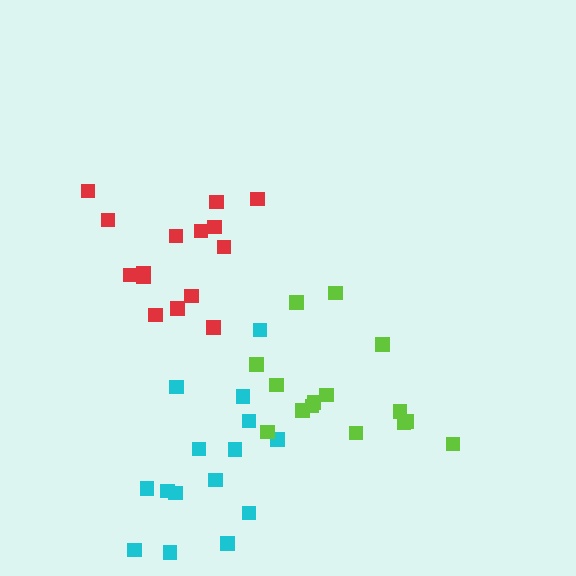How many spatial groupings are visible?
There are 3 spatial groupings.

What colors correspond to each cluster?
The clusters are colored: cyan, lime, red.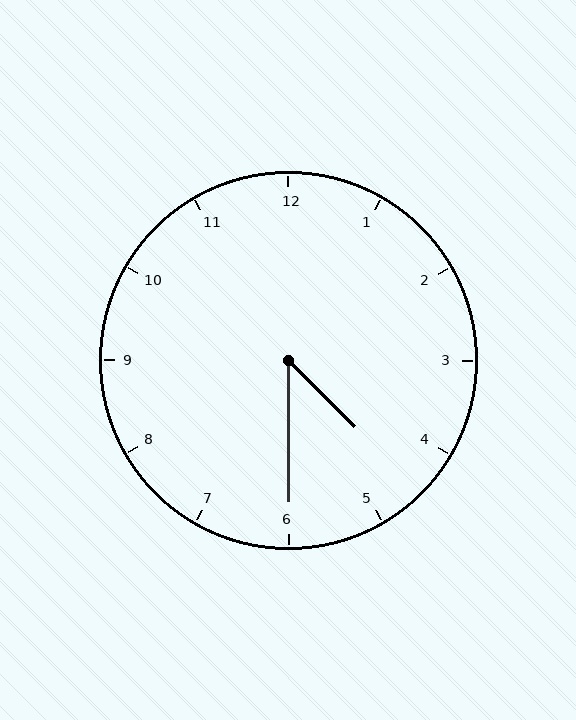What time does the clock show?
4:30.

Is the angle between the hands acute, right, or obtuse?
It is acute.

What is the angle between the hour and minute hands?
Approximately 45 degrees.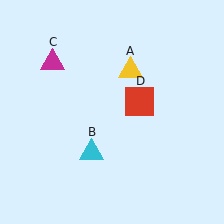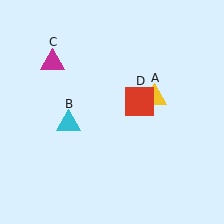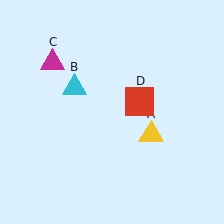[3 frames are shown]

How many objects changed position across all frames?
2 objects changed position: yellow triangle (object A), cyan triangle (object B).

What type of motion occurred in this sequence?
The yellow triangle (object A), cyan triangle (object B) rotated clockwise around the center of the scene.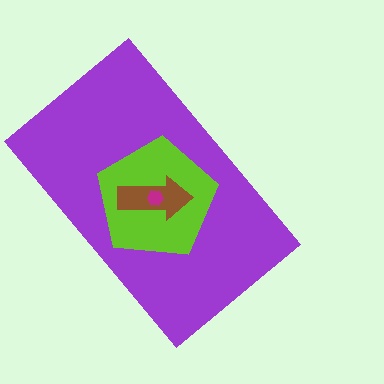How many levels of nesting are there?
4.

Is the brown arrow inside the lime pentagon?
Yes.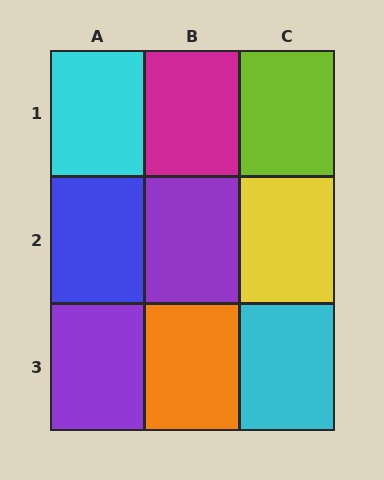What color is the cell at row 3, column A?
Purple.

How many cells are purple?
2 cells are purple.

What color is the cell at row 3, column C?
Cyan.